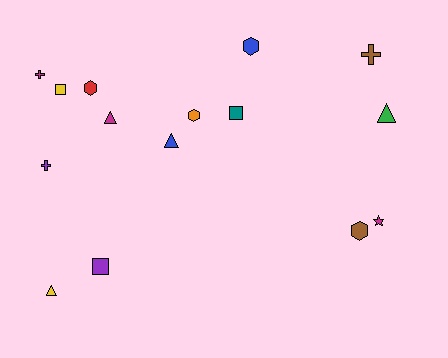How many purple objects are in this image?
There are 2 purple objects.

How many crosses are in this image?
There are 3 crosses.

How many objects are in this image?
There are 15 objects.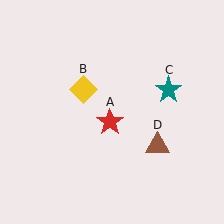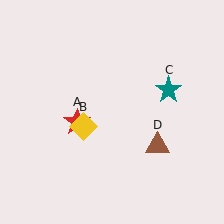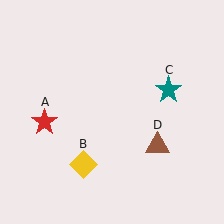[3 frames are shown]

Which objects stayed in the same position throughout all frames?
Teal star (object C) and brown triangle (object D) remained stationary.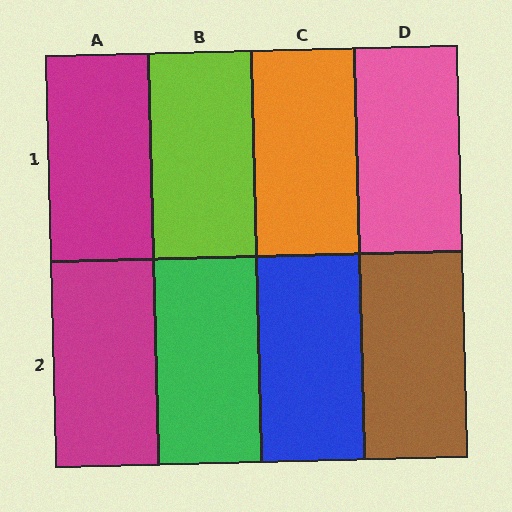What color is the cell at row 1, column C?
Orange.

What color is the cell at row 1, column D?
Pink.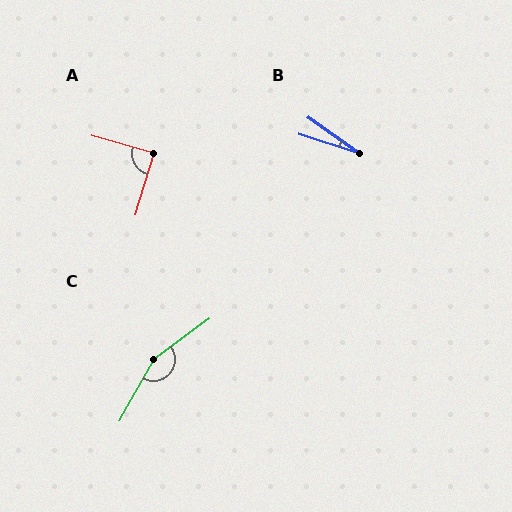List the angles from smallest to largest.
B (17°), A (89°), C (156°).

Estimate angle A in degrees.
Approximately 89 degrees.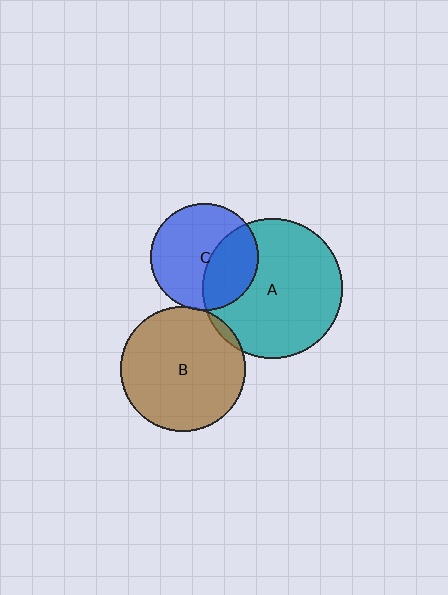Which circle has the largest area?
Circle A (teal).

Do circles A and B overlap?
Yes.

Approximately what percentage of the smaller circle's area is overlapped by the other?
Approximately 5%.